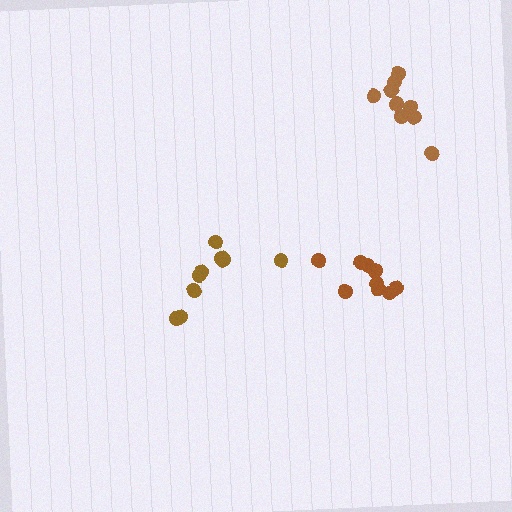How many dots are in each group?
Group 1: 9 dots, Group 2: 9 dots, Group 3: 10 dots (28 total).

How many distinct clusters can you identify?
There are 3 distinct clusters.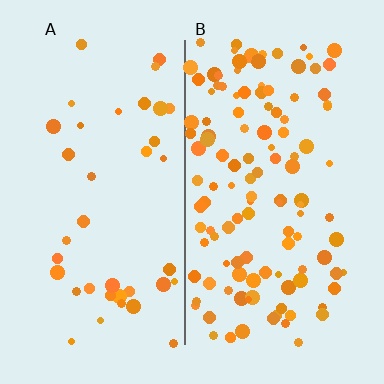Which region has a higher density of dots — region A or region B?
B (the right).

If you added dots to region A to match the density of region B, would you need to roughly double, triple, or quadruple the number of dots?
Approximately triple.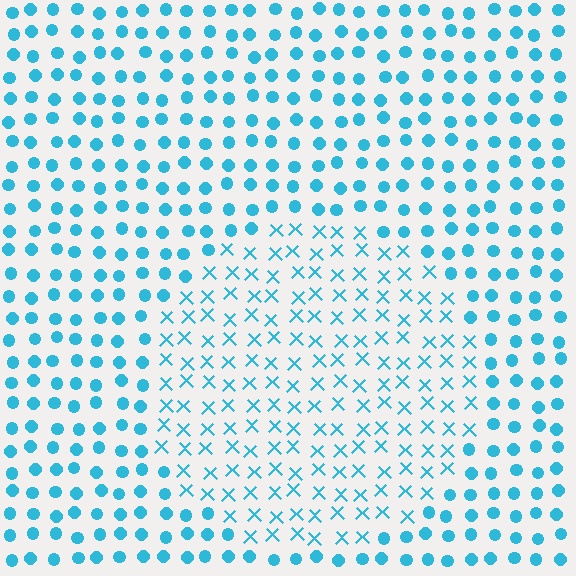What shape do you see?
I see a circle.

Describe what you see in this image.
The image is filled with small cyan elements arranged in a uniform grid. A circle-shaped region contains X marks, while the surrounding area contains circles. The boundary is defined purely by the change in element shape.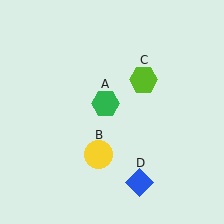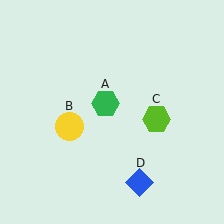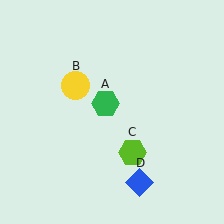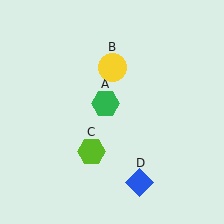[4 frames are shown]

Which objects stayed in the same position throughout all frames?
Green hexagon (object A) and blue diamond (object D) remained stationary.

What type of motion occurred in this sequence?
The yellow circle (object B), lime hexagon (object C) rotated clockwise around the center of the scene.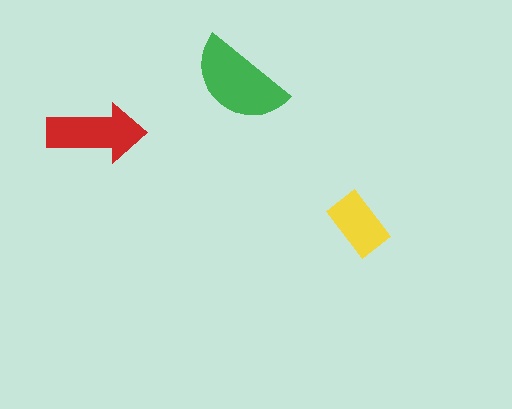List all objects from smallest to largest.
The yellow rectangle, the red arrow, the green semicircle.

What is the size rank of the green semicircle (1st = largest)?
1st.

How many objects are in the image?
There are 3 objects in the image.